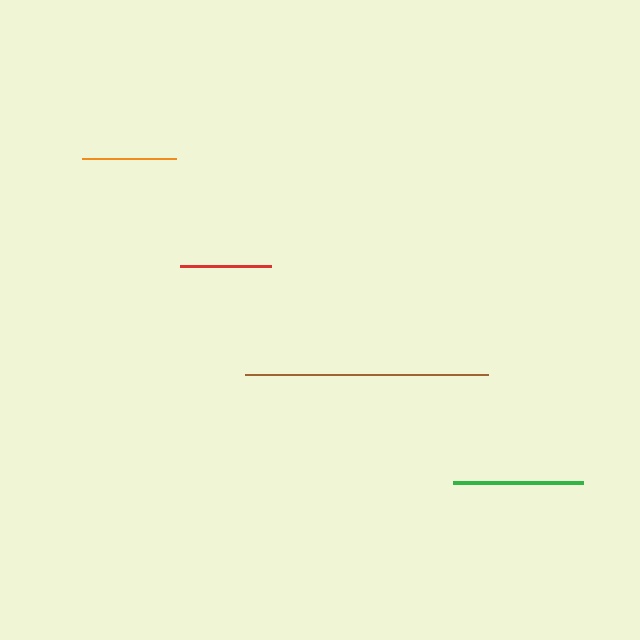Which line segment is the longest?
The brown line is the longest at approximately 243 pixels.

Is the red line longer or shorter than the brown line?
The brown line is longer than the red line.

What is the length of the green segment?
The green segment is approximately 129 pixels long.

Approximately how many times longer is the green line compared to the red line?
The green line is approximately 1.4 times the length of the red line.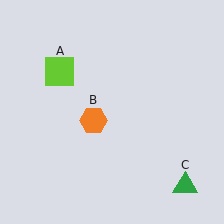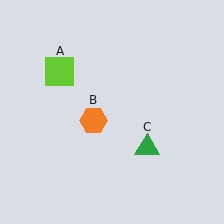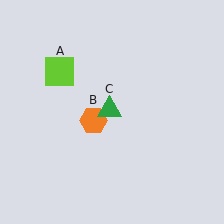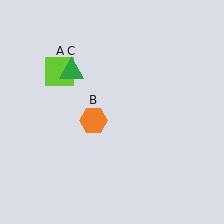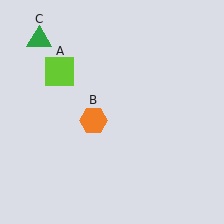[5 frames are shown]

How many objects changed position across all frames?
1 object changed position: green triangle (object C).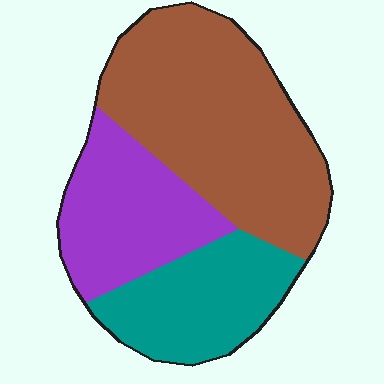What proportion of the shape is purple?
Purple takes up about one quarter (1/4) of the shape.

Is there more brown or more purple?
Brown.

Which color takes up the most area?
Brown, at roughly 50%.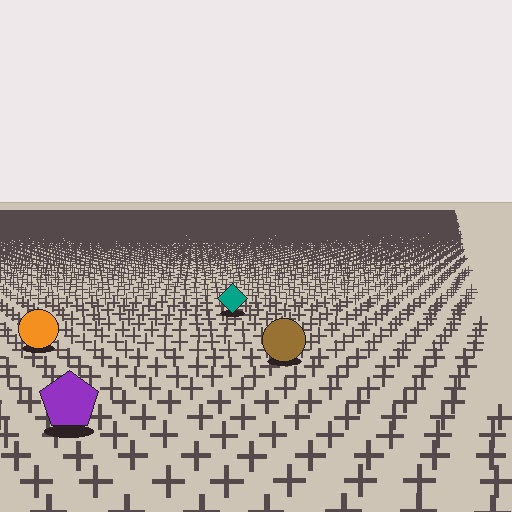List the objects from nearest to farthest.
From nearest to farthest: the purple pentagon, the brown circle, the orange circle, the teal diamond.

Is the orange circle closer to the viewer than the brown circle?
No. The brown circle is closer — you can tell from the texture gradient: the ground texture is coarser near it.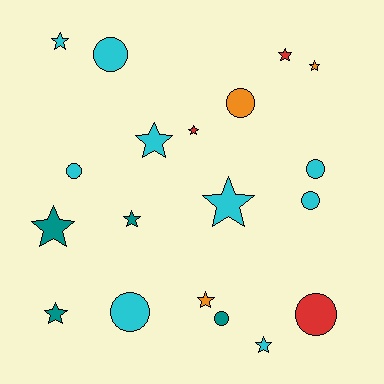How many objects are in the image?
There are 19 objects.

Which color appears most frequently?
Cyan, with 9 objects.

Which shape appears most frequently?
Star, with 11 objects.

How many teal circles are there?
There is 1 teal circle.